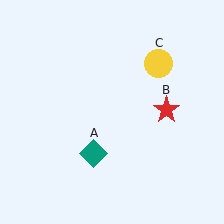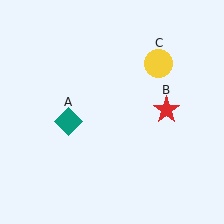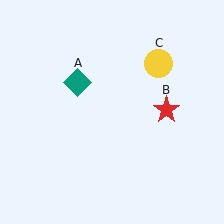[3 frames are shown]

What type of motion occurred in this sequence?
The teal diamond (object A) rotated clockwise around the center of the scene.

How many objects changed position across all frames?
1 object changed position: teal diamond (object A).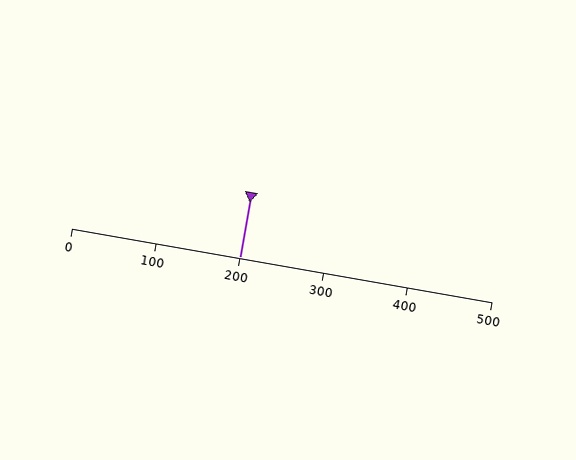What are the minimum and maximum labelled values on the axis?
The axis runs from 0 to 500.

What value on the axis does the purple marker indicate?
The marker indicates approximately 200.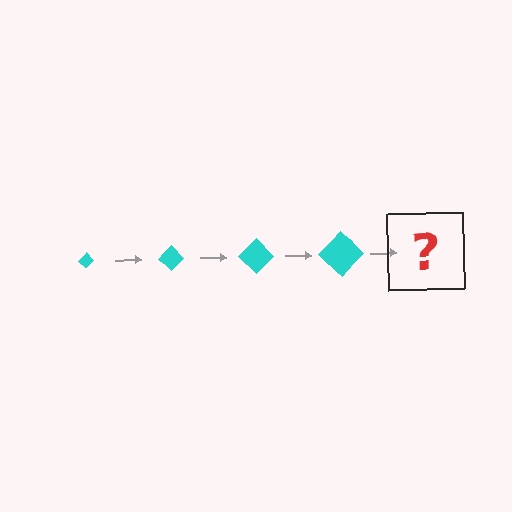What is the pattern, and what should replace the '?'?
The pattern is that the diamond gets progressively larger each step. The '?' should be a cyan diamond, larger than the previous one.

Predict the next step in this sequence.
The next step is a cyan diamond, larger than the previous one.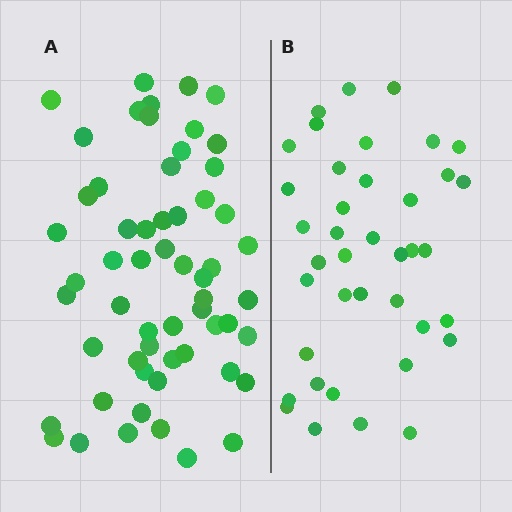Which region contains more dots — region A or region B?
Region A (the left region) has more dots.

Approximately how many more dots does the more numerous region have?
Region A has approximately 20 more dots than region B.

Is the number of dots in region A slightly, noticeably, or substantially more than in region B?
Region A has substantially more. The ratio is roughly 1.5 to 1.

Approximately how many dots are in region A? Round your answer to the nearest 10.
About 60 dots. (The exact count is 58, which rounds to 60.)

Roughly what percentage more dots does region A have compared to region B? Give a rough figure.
About 50% more.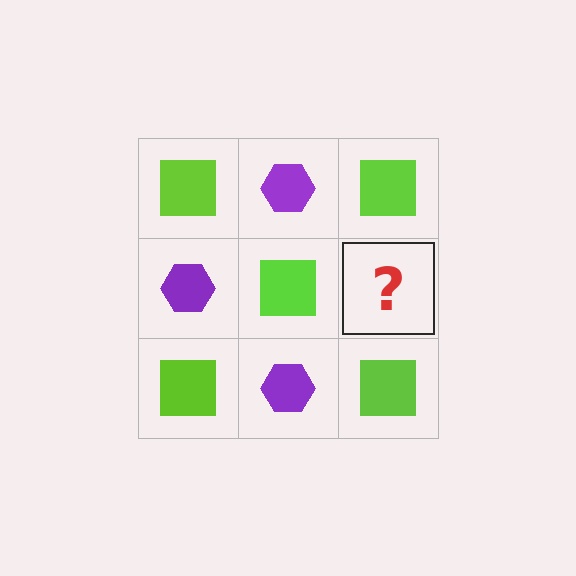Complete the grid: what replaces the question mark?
The question mark should be replaced with a purple hexagon.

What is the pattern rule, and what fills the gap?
The rule is that it alternates lime square and purple hexagon in a checkerboard pattern. The gap should be filled with a purple hexagon.